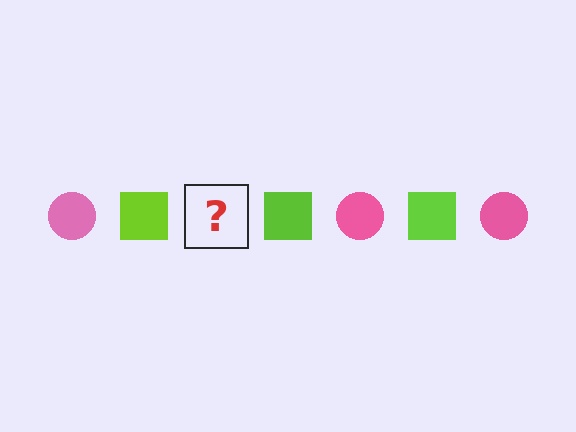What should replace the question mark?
The question mark should be replaced with a pink circle.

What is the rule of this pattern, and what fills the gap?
The rule is that the pattern alternates between pink circle and lime square. The gap should be filled with a pink circle.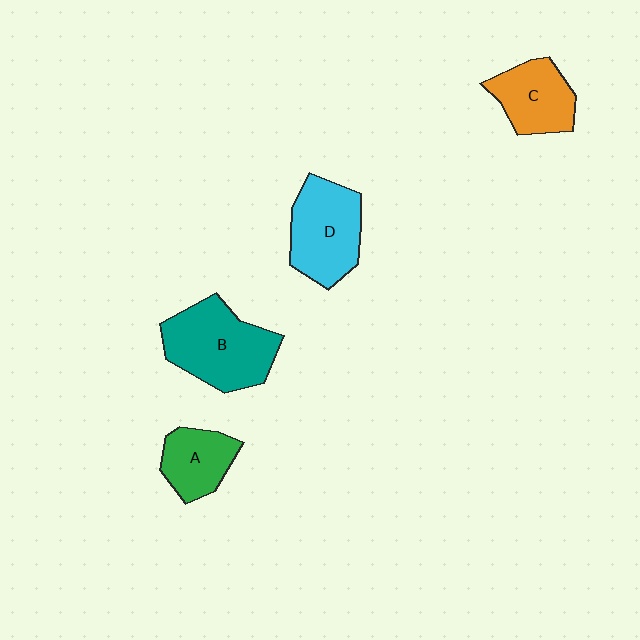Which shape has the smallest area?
Shape A (green).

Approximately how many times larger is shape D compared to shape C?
Approximately 1.3 times.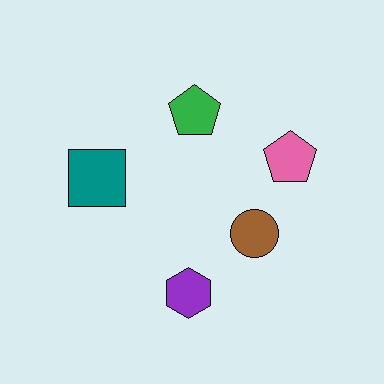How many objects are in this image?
There are 5 objects.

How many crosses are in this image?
There are no crosses.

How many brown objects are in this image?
There is 1 brown object.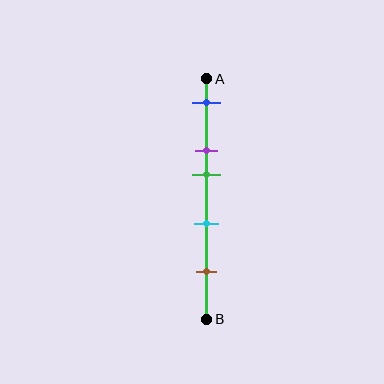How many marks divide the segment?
There are 5 marks dividing the segment.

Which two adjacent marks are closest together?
The purple and green marks are the closest adjacent pair.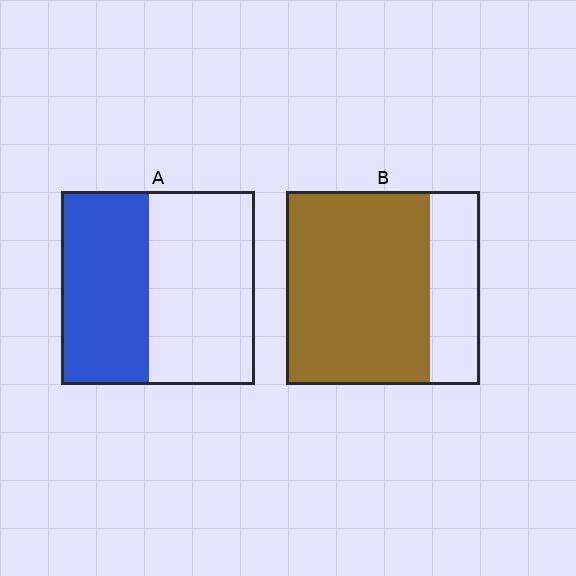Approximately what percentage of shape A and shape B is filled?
A is approximately 45% and B is approximately 75%.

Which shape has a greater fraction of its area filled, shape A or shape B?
Shape B.